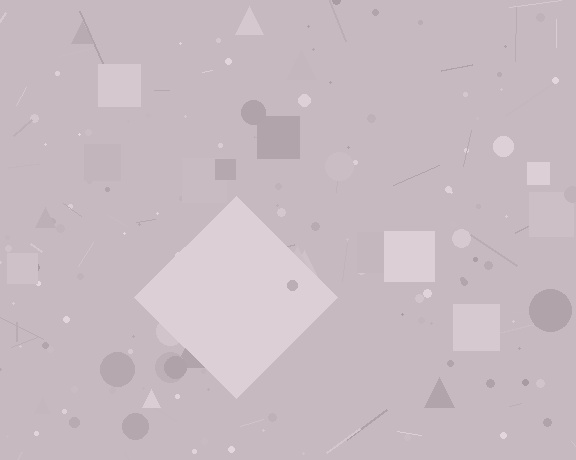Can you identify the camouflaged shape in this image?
The camouflaged shape is a diamond.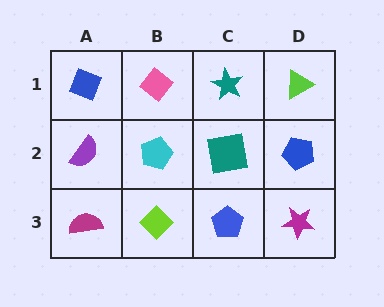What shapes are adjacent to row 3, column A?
A purple semicircle (row 2, column A), a lime diamond (row 3, column B).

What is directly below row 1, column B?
A cyan pentagon.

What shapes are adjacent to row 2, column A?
A blue diamond (row 1, column A), a magenta semicircle (row 3, column A), a cyan pentagon (row 2, column B).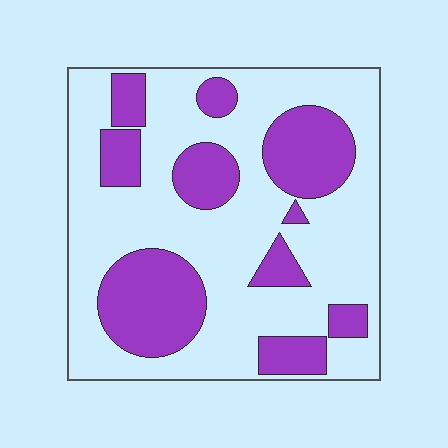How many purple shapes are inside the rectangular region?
10.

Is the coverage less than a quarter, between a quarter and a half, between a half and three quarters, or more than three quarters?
Between a quarter and a half.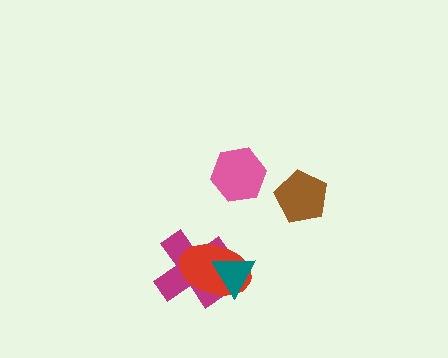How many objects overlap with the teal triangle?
2 objects overlap with the teal triangle.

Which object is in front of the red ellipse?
The teal triangle is in front of the red ellipse.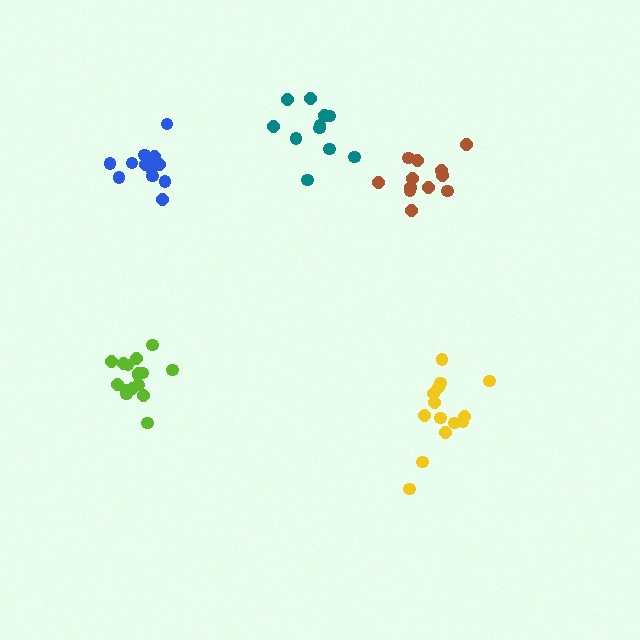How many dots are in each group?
Group 1: 14 dots, Group 2: 12 dots, Group 3: 16 dots, Group 4: 13 dots, Group 5: 11 dots (66 total).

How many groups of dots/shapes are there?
There are 5 groups.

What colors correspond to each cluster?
The clusters are colored: yellow, brown, lime, blue, teal.